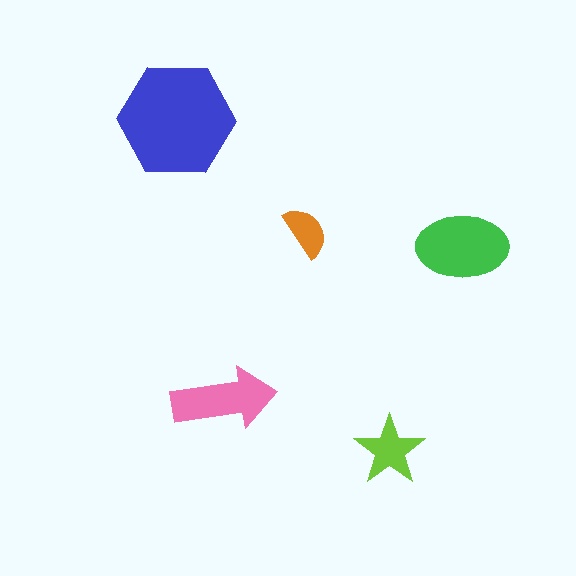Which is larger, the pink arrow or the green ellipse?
The green ellipse.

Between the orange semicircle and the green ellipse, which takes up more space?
The green ellipse.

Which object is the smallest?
The orange semicircle.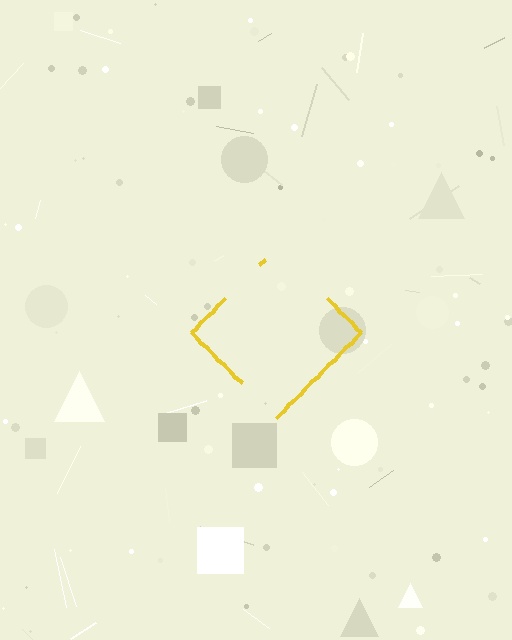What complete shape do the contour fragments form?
The contour fragments form a diamond.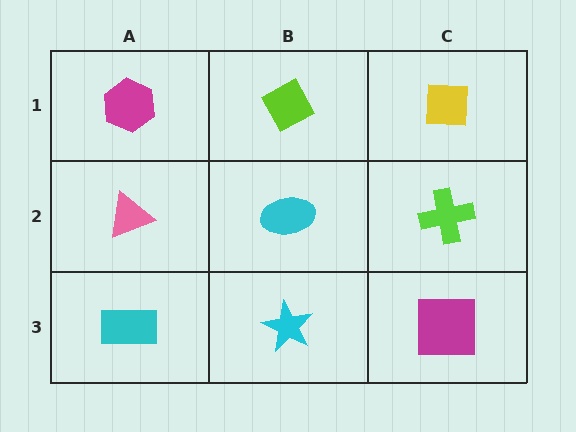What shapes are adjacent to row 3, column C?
A lime cross (row 2, column C), a cyan star (row 3, column B).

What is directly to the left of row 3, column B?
A cyan rectangle.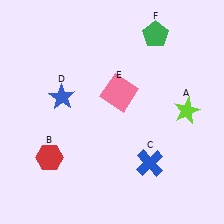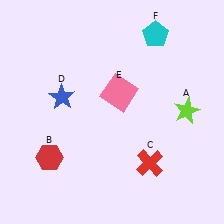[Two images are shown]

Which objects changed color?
C changed from blue to red. F changed from green to cyan.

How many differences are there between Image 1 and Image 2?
There are 2 differences between the two images.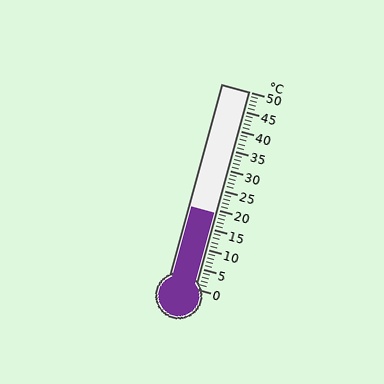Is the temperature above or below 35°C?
The temperature is below 35°C.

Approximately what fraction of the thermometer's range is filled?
The thermometer is filled to approximately 40% of its range.